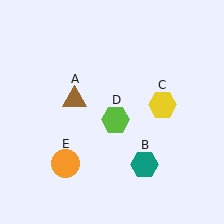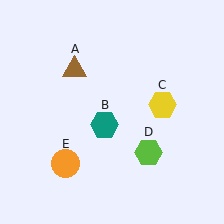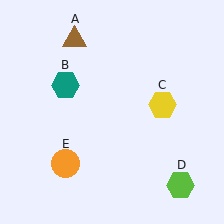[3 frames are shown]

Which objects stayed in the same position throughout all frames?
Yellow hexagon (object C) and orange circle (object E) remained stationary.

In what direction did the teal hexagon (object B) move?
The teal hexagon (object B) moved up and to the left.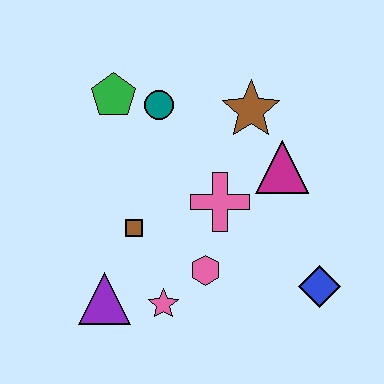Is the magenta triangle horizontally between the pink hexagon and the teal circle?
No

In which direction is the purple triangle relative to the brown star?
The purple triangle is below the brown star.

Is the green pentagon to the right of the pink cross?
No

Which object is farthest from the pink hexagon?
The green pentagon is farthest from the pink hexagon.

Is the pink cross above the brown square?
Yes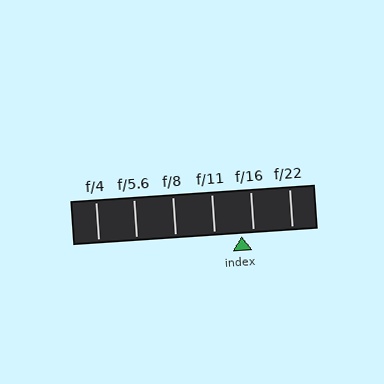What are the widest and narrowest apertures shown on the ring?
The widest aperture shown is f/4 and the narrowest is f/22.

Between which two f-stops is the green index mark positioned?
The index mark is between f/11 and f/16.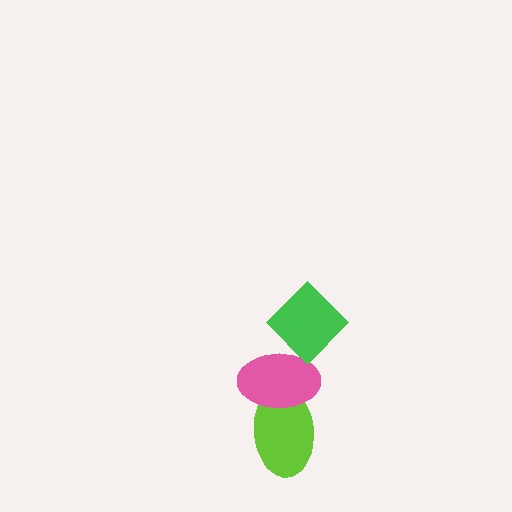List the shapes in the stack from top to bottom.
From top to bottom: the green diamond, the pink ellipse, the lime ellipse.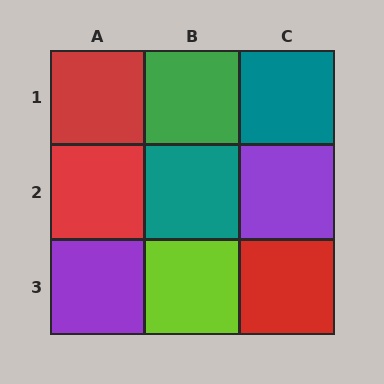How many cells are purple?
2 cells are purple.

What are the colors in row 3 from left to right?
Purple, lime, red.